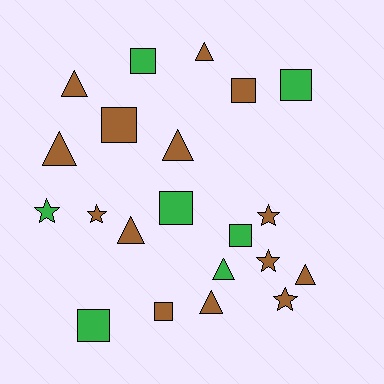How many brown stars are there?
There are 4 brown stars.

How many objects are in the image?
There are 21 objects.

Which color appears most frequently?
Brown, with 14 objects.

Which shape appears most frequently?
Triangle, with 8 objects.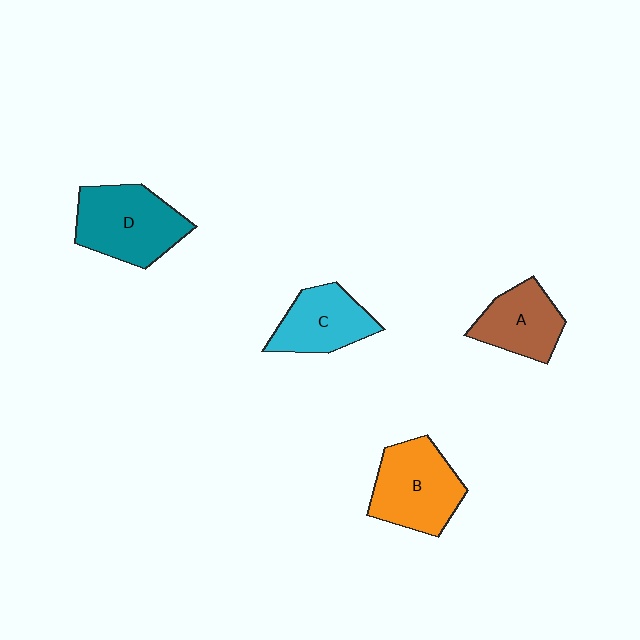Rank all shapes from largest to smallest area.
From largest to smallest: D (teal), B (orange), C (cyan), A (brown).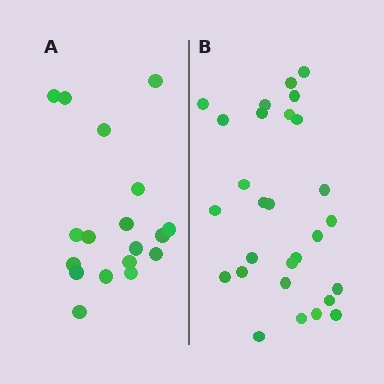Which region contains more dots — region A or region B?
Region B (the right region) has more dots.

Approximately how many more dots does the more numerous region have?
Region B has roughly 10 or so more dots than region A.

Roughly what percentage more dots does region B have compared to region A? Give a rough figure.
About 55% more.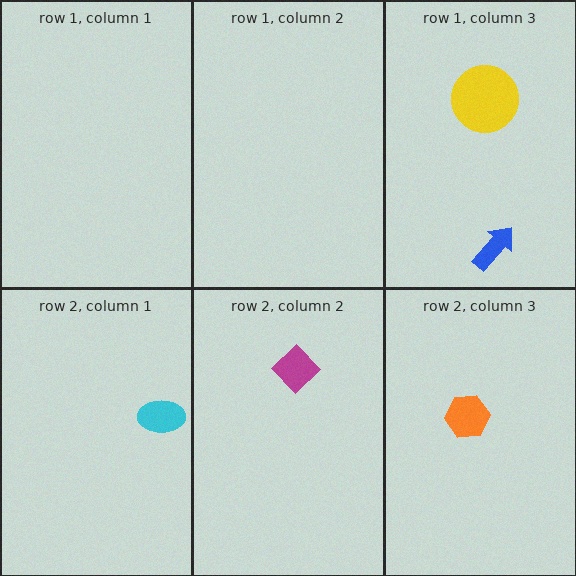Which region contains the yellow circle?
The row 1, column 3 region.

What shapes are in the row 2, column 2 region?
The magenta diamond.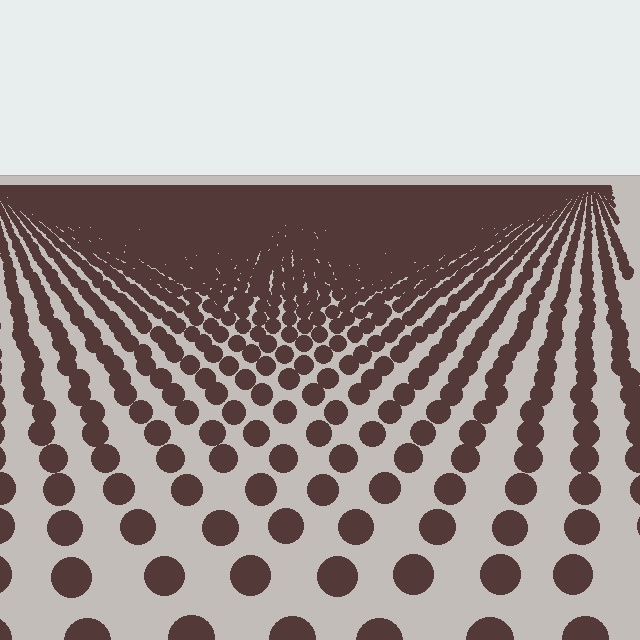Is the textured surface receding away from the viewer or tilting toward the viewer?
The surface is receding away from the viewer. Texture elements get smaller and denser toward the top.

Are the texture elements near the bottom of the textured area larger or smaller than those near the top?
Larger. Near the bottom, elements are closer to the viewer and appear at a bigger on-screen size.